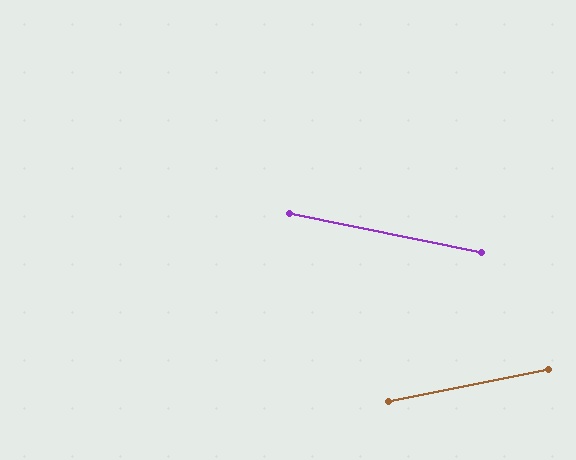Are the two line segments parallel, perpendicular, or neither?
Neither parallel nor perpendicular — they differ by about 23°.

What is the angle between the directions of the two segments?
Approximately 23 degrees.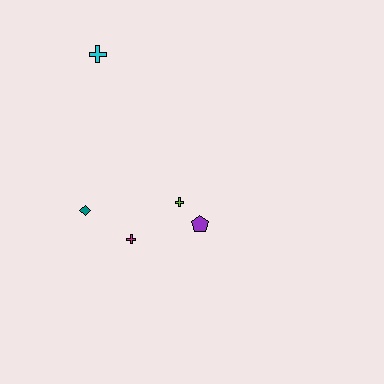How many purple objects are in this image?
There is 1 purple object.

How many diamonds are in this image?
There is 1 diamond.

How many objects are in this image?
There are 5 objects.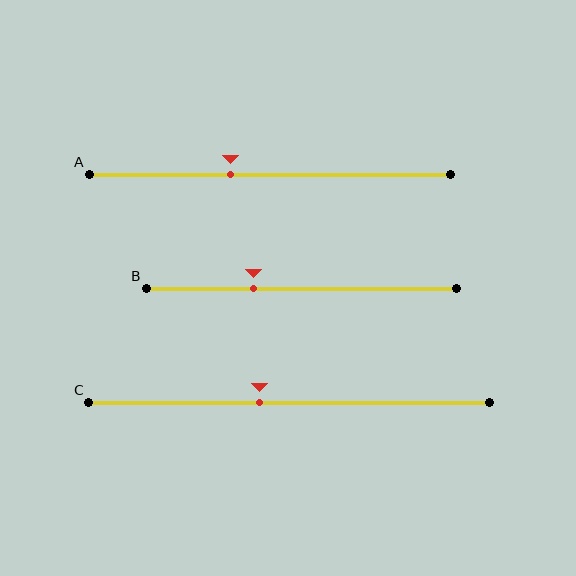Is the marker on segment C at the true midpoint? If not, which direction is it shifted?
No, the marker on segment C is shifted to the left by about 7% of the segment length.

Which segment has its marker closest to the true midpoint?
Segment C has its marker closest to the true midpoint.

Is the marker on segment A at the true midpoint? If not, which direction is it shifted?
No, the marker on segment A is shifted to the left by about 11% of the segment length.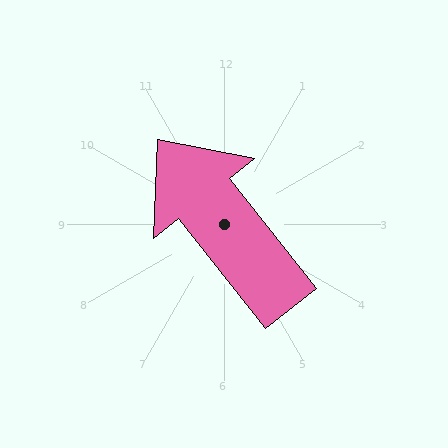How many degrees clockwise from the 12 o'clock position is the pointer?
Approximately 322 degrees.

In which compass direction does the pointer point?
Northwest.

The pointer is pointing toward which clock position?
Roughly 11 o'clock.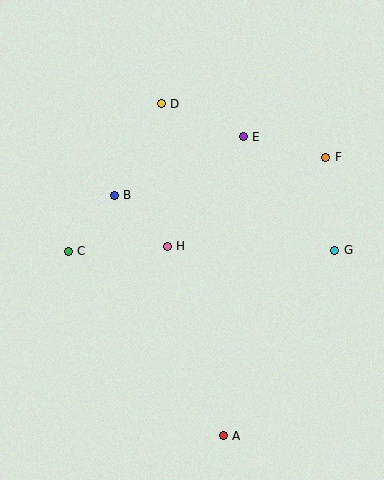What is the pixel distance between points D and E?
The distance between D and E is 88 pixels.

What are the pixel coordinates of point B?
Point B is at (114, 195).